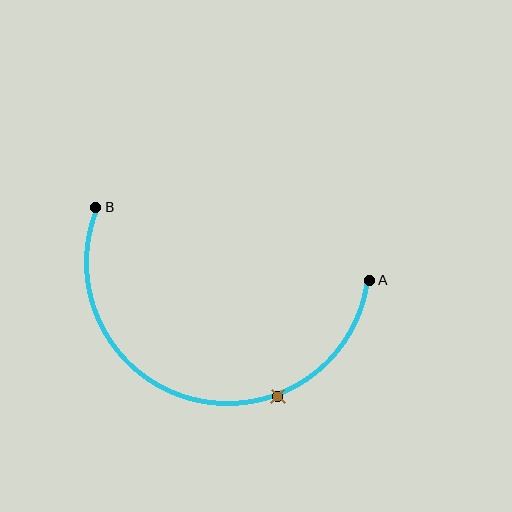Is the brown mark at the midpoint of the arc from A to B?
No. The brown mark lies on the arc but is closer to endpoint A. The arc midpoint would be at the point on the curve equidistant along the arc from both A and B.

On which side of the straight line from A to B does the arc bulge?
The arc bulges below the straight line connecting A and B.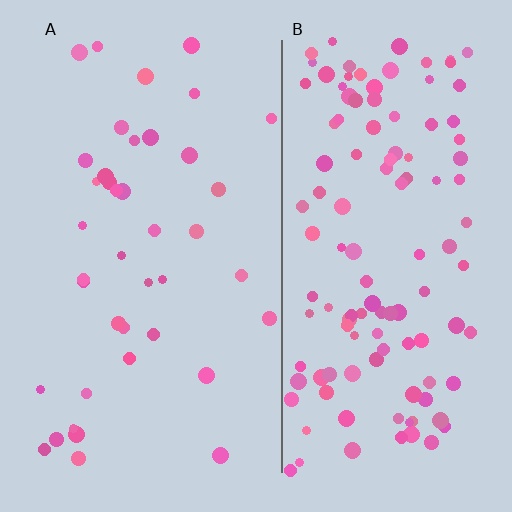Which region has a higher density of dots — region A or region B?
B (the right).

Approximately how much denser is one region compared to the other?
Approximately 3.1× — region B over region A.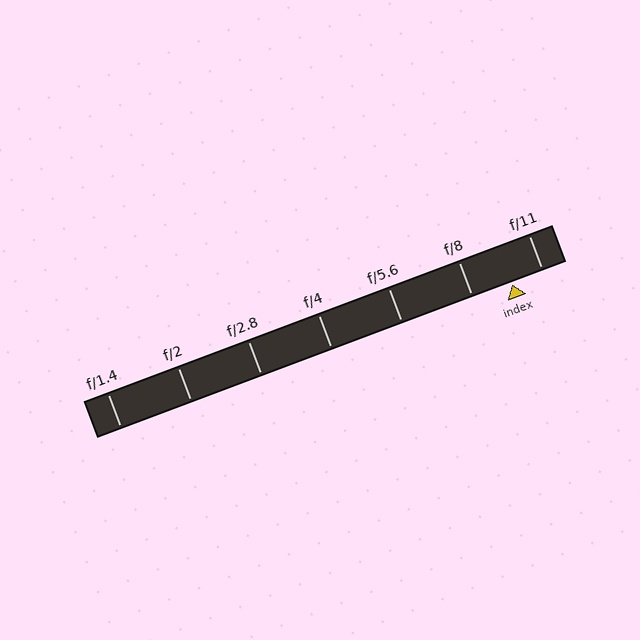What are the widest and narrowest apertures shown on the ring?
The widest aperture shown is f/1.4 and the narrowest is f/11.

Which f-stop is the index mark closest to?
The index mark is closest to f/11.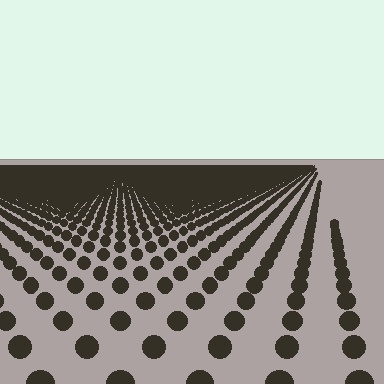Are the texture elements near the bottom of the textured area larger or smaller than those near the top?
Larger. Near the bottom, elements are closer to the viewer and appear at a bigger on-screen size.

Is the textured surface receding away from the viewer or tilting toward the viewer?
The surface is receding away from the viewer. Texture elements get smaller and denser toward the top.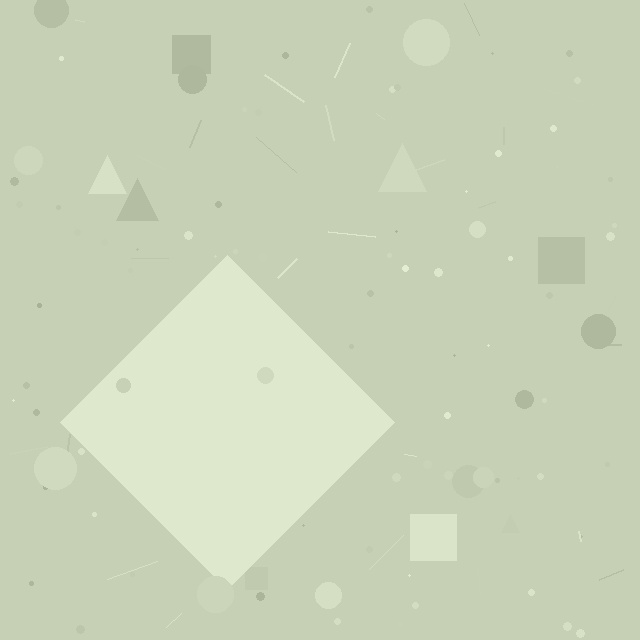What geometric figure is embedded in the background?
A diamond is embedded in the background.